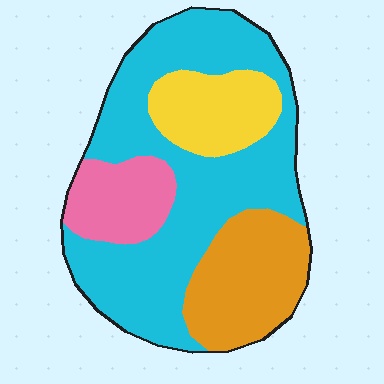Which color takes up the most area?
Cyan, at roughly 55%.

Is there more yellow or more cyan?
Cyan.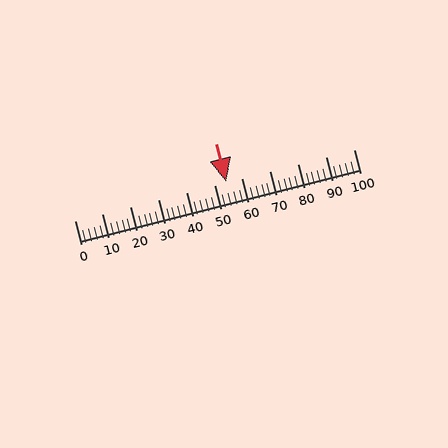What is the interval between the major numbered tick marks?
The major tick marks are spaced 10 units apart.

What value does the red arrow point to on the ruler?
The red arrow points to approximately 54.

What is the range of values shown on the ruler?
The ruler shows values from 0 to 100.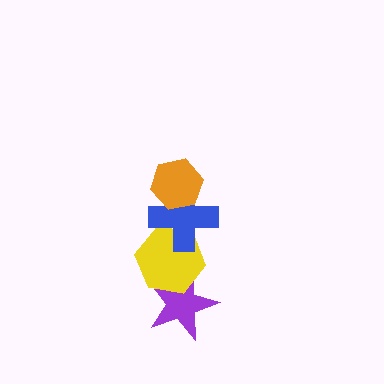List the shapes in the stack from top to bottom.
From top to bottom: the orange hexagon, the blue cross, the yellow hexagon, the purple star.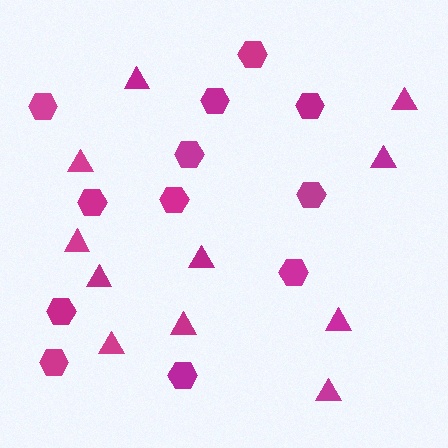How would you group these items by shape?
There are 2 groups: one group of hexagons (12) and one group of triangles (11).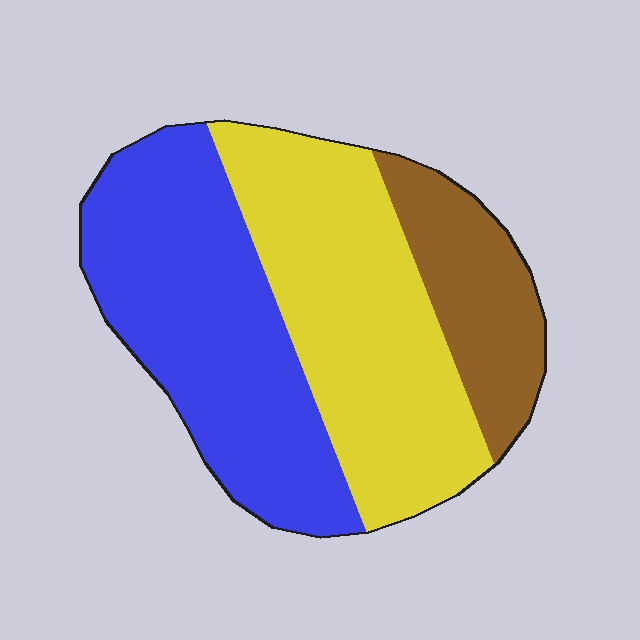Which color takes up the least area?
Brown, at roughly 20%.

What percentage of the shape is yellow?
Yellow takes up about two fifths (2/5) of the shape.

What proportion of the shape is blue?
Blue covers about 40% of the shape.